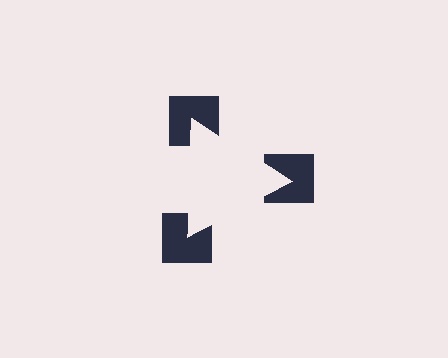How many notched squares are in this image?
There are 3 — one at each vertex of the illusory triangle.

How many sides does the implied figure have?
3 sides.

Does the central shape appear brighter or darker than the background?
It typically appears slightly brighter than the background, even though no actual brightness change is drawn.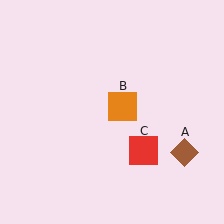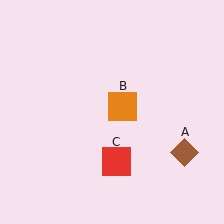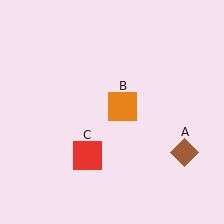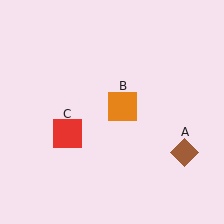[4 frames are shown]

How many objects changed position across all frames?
1 object changed position: red square (object C).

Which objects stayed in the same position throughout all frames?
Brown diamond (object A) and orange square (object B) remained stationary.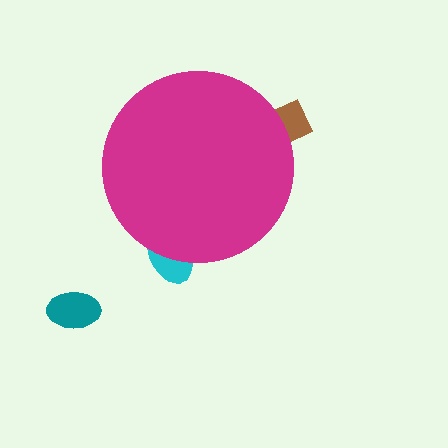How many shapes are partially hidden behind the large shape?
2 shapes are partially hidden.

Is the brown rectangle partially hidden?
Yes, the brown rectangle is partially hidden behind the magenta circle.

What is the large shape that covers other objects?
A magenta circle.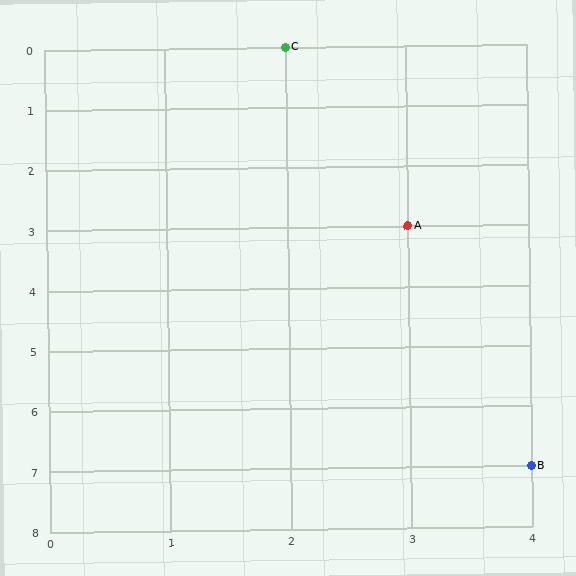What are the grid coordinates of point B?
Point B is at grid coordinates (4, 7).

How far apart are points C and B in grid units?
Points C and B are 2 columns and 7 rows apart (about 7.3 grid units diagonally).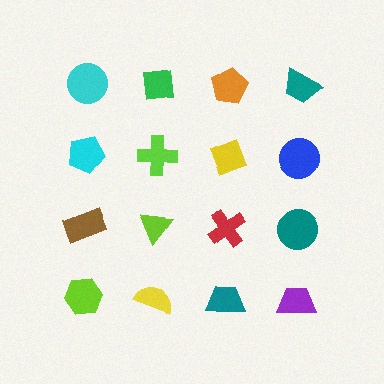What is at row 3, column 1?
A brown rectangle.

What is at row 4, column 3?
A teal trapezoid.